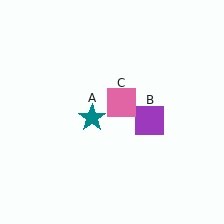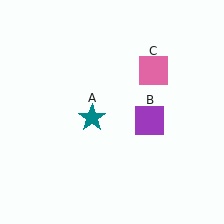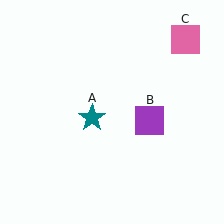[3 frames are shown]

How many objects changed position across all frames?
1 object changed position: pink square (object C).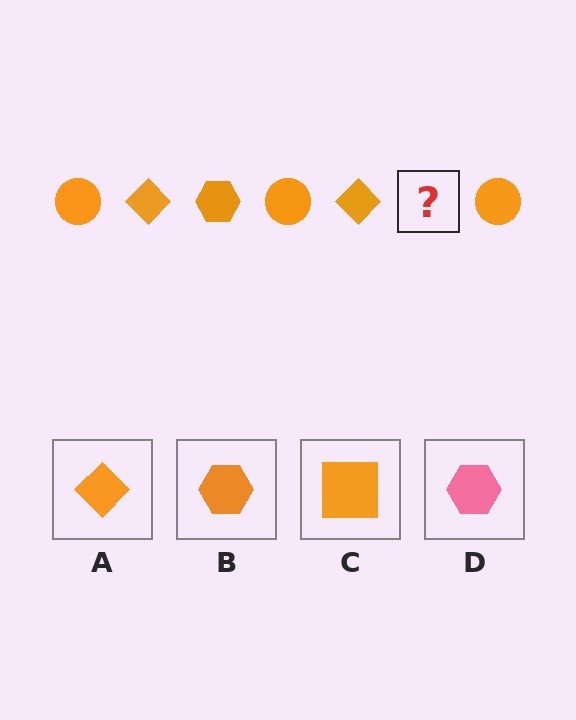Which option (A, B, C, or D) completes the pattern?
B.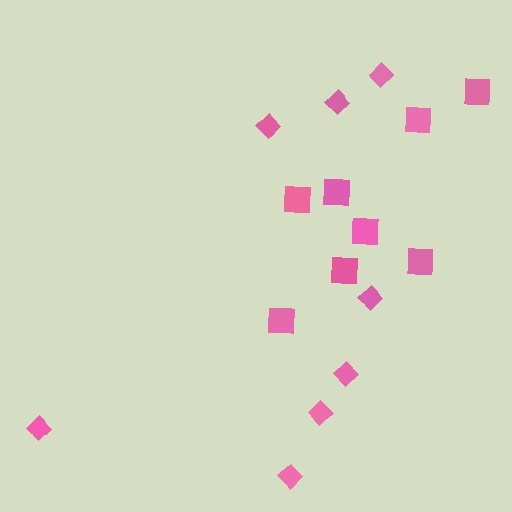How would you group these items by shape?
There are 2 groups: one group of diamonds (8) and one group of squares (8).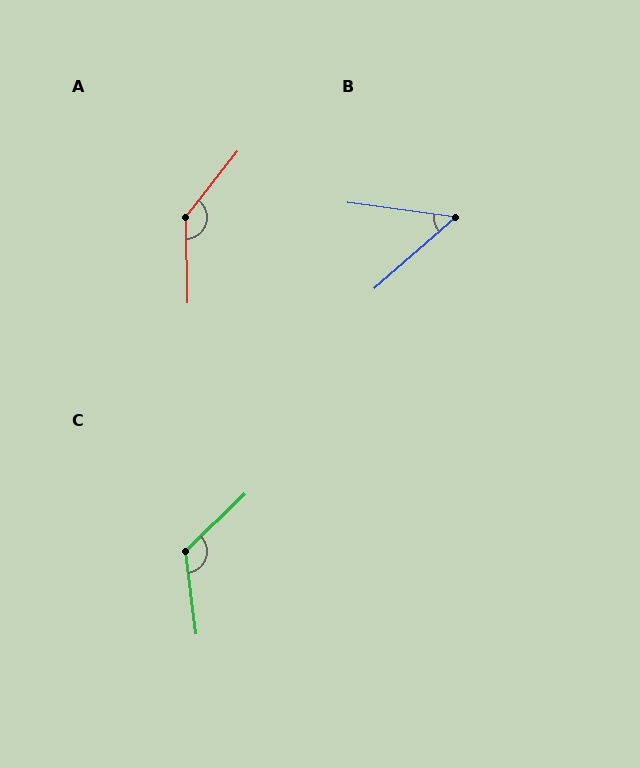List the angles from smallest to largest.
B (49°), C (127°), A (141°).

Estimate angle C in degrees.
Approximately 127 degrees.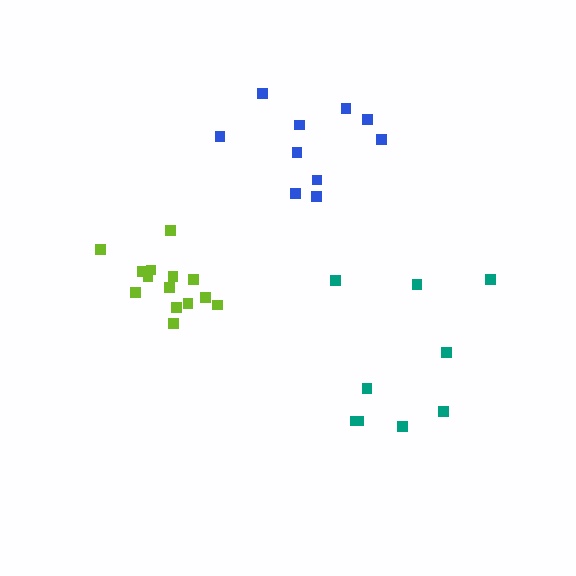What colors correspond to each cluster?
The clusters are colored: lime, teal, blue.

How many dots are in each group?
Group 1: 14 dots, Group 2: 9 dots, Group 3: 10 dots (33 total).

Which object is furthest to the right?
The teal cluster is rightmost.